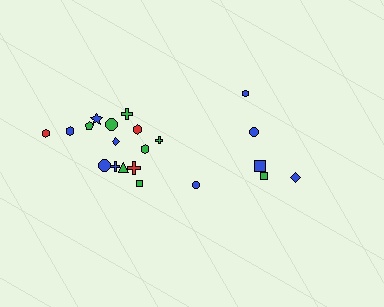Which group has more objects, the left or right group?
The left group.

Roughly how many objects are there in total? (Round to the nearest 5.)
Roughly 20 objects in total.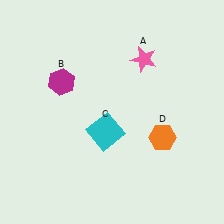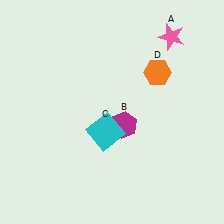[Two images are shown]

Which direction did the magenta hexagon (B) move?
The magenta hexagon (B) moved right.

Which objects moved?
The objects that moved are: the pink star (A), the magenta hexagon (B), the orange hexagon (D).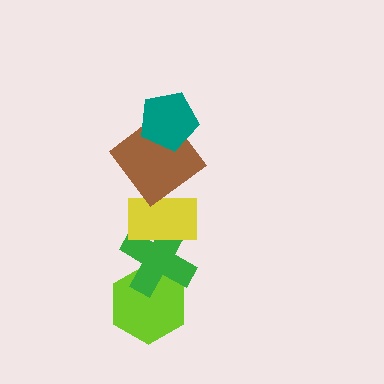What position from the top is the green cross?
The green cross is 4th from the top.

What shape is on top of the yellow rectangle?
The brown diamond is on top of the yellow rectangle.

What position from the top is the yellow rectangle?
The yellow rectangle is 3rd from the top.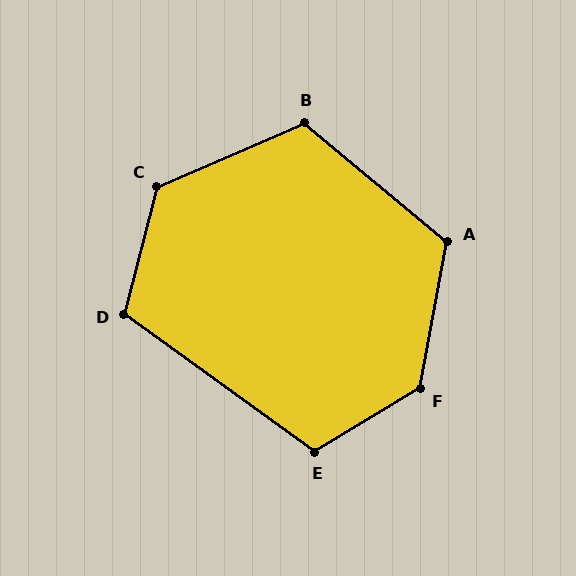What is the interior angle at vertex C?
Approximately 128 degrees (obtuse).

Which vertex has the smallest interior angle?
D, at approximately 112 degrees.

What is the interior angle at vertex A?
Approximately 119 degrees (obtuse).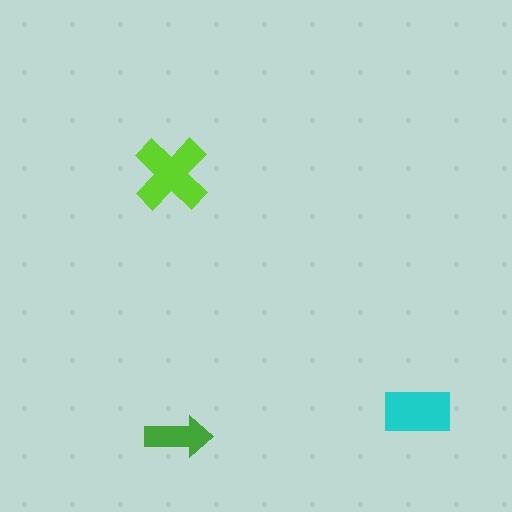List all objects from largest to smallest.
The lime cross, the cyan rectangle, the green arrow.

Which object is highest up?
The lime cross is topmost.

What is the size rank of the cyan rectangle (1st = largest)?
2nd.